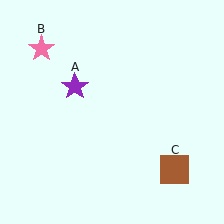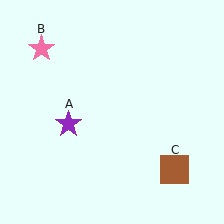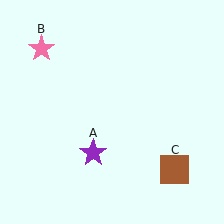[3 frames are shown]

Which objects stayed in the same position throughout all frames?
Pink star (object B) and brown square (object C) remained stationary.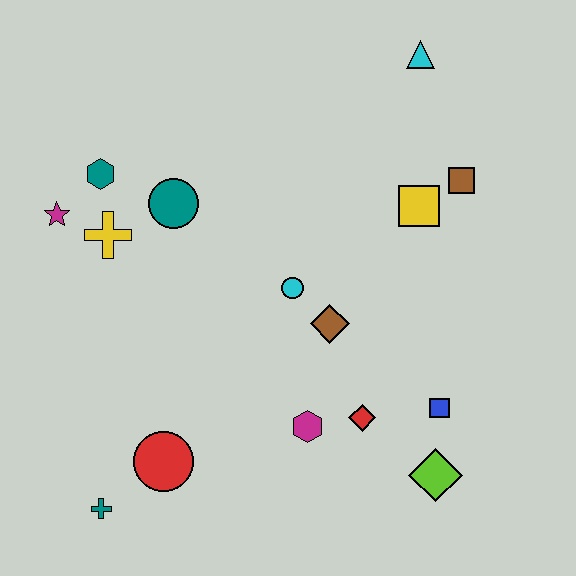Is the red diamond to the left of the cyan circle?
No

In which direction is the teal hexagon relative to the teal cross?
The teal hexagon is above the teal cross.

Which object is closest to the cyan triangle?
The brown square is closest to the cyan triangle.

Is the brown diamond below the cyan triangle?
Yes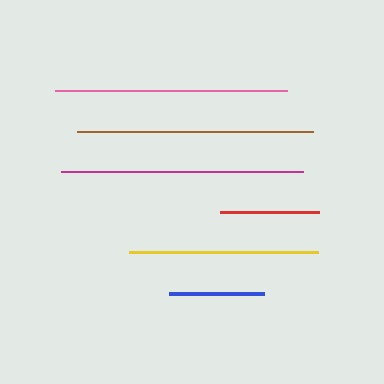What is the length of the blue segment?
The blue segment is approximately 96 pixels long.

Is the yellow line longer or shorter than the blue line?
The yellow line is longer than the blue line.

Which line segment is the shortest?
The blue line is the shortest at approximately 96 pixels.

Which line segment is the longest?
The magenta line is the longest at approximately 241 pixels.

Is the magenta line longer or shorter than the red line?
The magenta line is longer than the red line.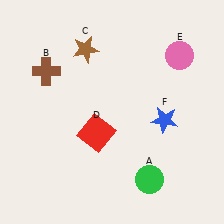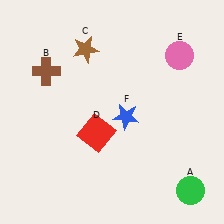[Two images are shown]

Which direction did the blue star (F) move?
The blue star (F) moved left.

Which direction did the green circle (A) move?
The green circle (A) moved right.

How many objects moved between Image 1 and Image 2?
2 objects moved between the two images.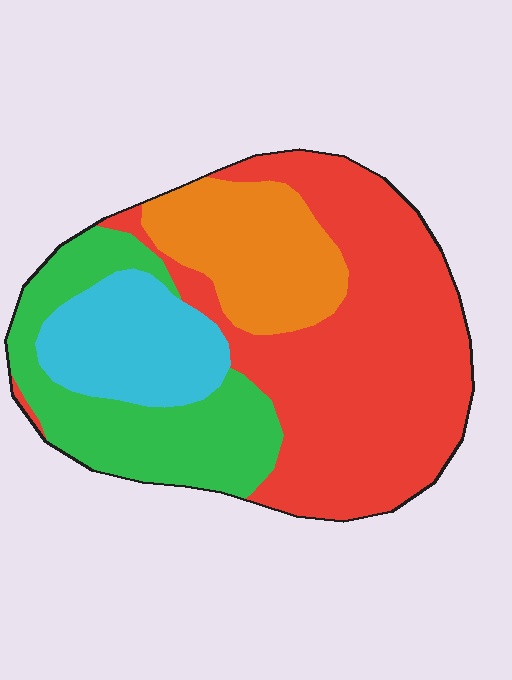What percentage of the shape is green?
Green covers around 20% of the shape.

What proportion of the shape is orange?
Orange covers around 15% of the shape.